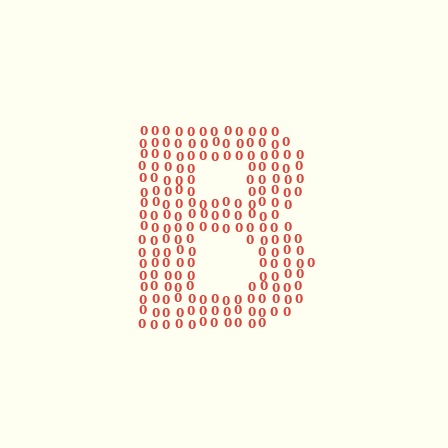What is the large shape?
The large shape is the letter B.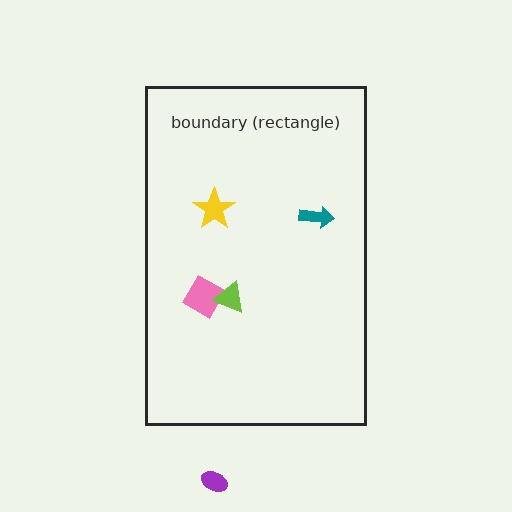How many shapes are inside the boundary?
4 inside, 1 outside.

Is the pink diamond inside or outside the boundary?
Inside.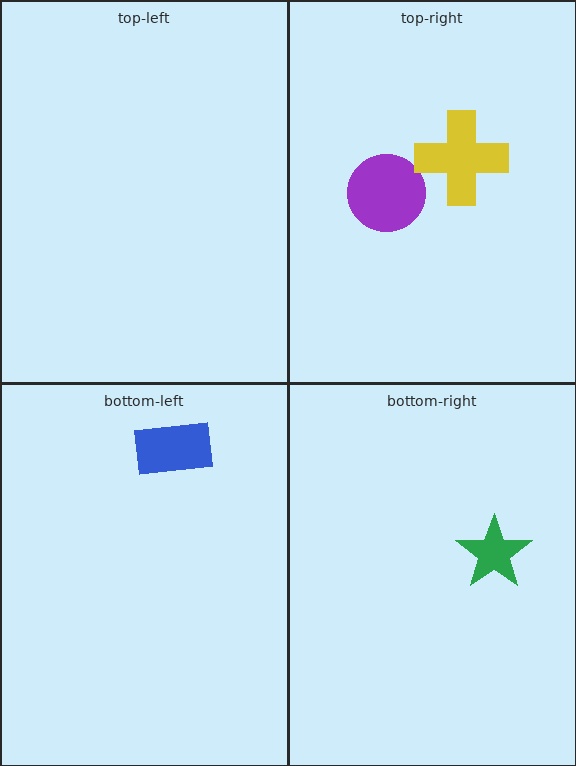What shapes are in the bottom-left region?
The blue rectangle.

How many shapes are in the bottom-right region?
1.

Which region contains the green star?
The bottom-right region.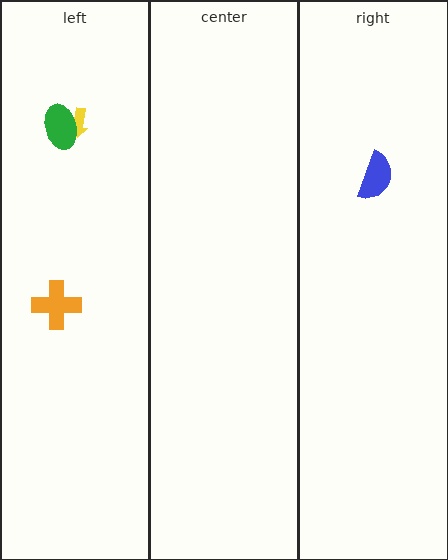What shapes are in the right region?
The blue semicircle.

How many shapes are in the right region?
1.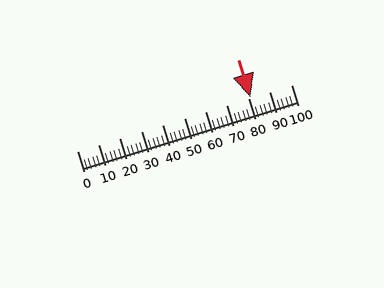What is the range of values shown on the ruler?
The ruler shows values from 0 to 100.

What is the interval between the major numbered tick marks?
The major tick marks are spaced 10 units apart.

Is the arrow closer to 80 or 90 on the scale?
The arrow is closer to 80.